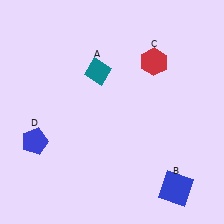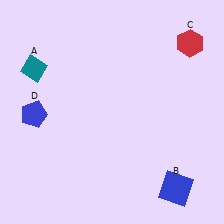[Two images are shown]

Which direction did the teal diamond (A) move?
The teal diamond (A) moved left.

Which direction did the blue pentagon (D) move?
The blue pentagon (D) moved up.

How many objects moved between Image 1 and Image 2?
3 objects moved between the two images.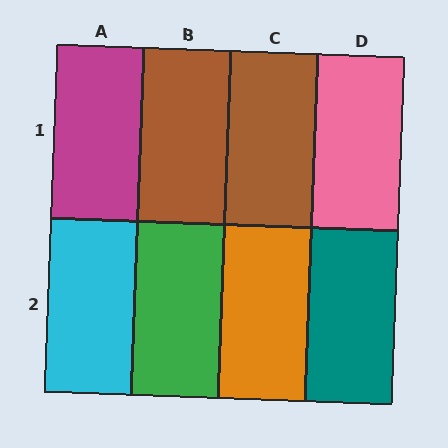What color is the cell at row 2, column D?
Teal.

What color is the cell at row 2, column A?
Cyan.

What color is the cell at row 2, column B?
Green.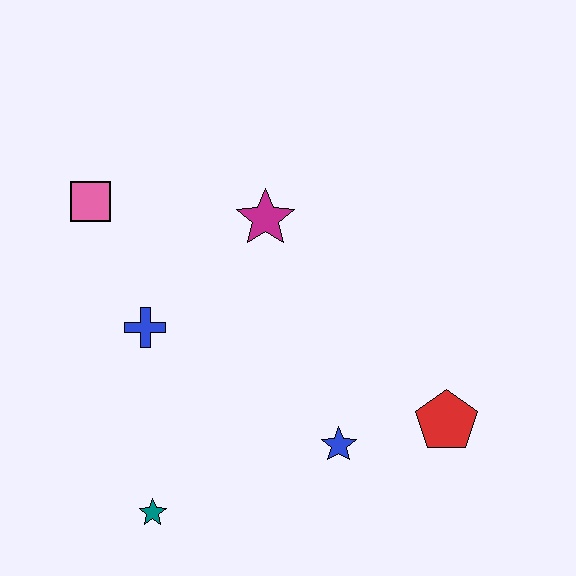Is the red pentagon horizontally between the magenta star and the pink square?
No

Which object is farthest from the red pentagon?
The pink square is farthest from the red pentagon.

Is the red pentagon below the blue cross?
Yes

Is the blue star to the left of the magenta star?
No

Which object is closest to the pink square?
The blue cross is closest to the pink square.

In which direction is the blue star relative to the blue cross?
The blue star is to the right of the blue cross.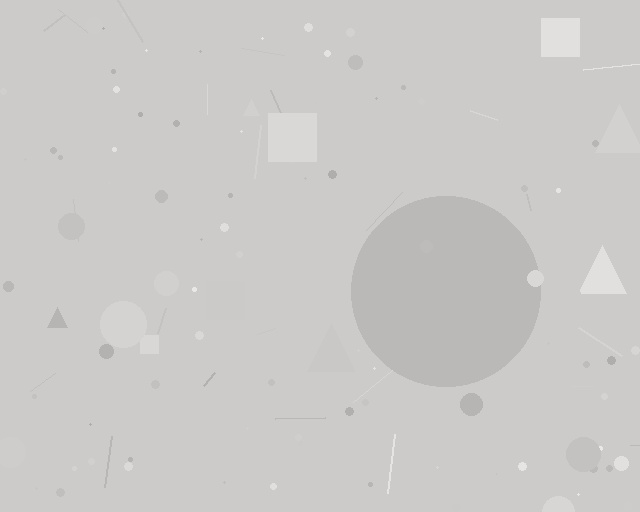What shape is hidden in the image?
A circle is hidden in the image.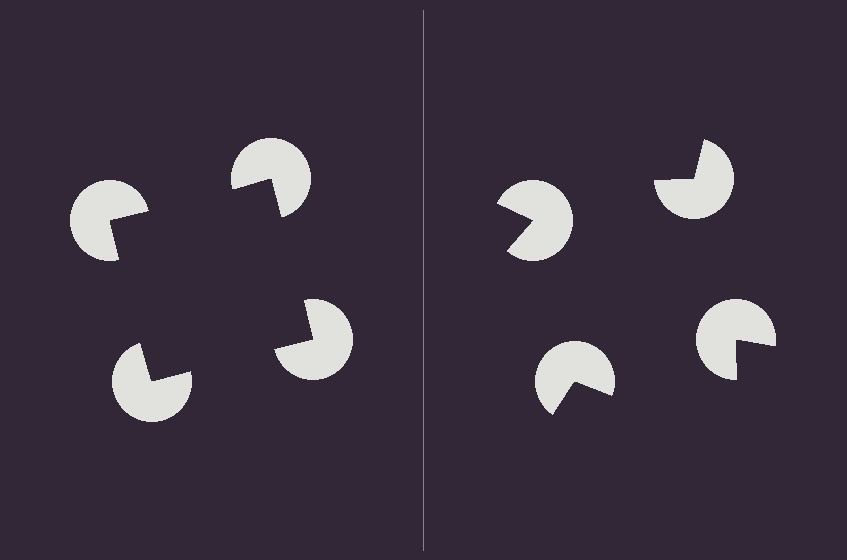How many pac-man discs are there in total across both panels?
8 — 4 on each side.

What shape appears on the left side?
An illusory square.